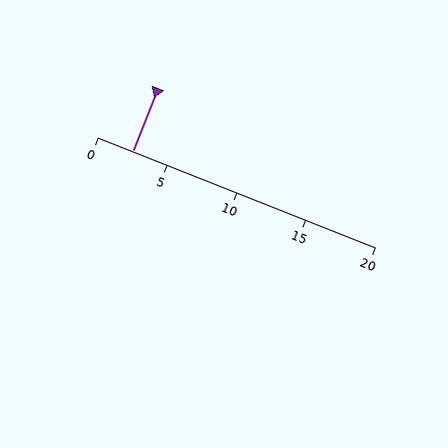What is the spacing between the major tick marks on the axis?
The major ticks are spaced 5 apart.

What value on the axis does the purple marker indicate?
The marker indicates approximately 2.5.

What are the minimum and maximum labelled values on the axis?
The axis runs from 0 to 20.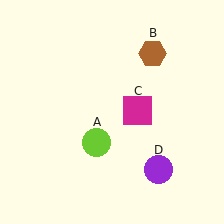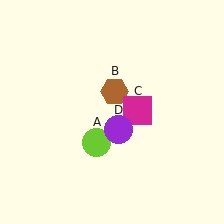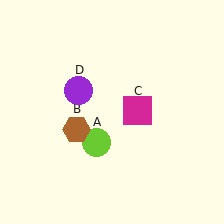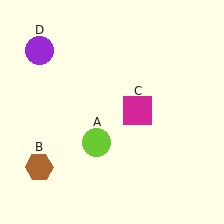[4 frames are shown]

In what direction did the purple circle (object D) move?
The purple circle (object D) moved up and to the left.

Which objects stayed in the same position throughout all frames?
Lime circle (object A) and magenta square (object C) remained stationary.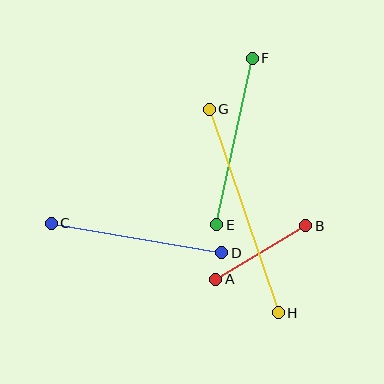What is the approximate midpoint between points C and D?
The midpoint is at approximately (136, 238) pixels.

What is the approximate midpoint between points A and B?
The midpoint is at approximately (261, 252) pixels.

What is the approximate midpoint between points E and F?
The midpoint is at approximately (234, 141) pixels.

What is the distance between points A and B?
The distance is approximately 105 pixels.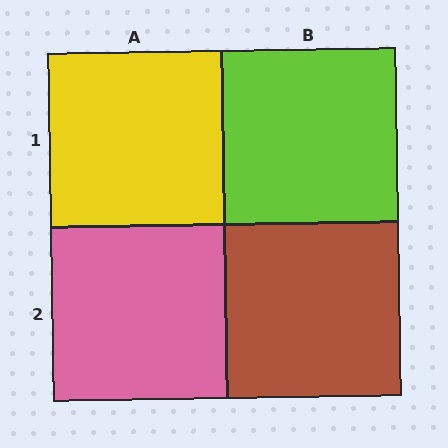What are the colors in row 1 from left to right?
Yellow, lime.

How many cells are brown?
1 cell is brown.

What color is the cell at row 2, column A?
Pink.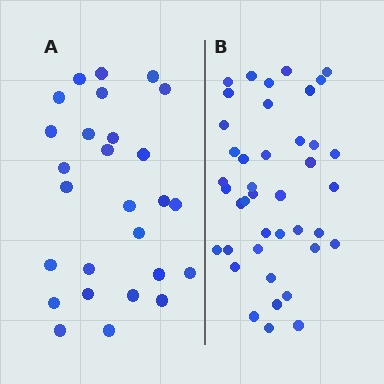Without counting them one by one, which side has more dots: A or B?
Region B (the right region) has more dots.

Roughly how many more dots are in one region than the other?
Region B has approximately 15 more dots than region A.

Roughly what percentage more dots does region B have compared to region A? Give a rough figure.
About 50% more.